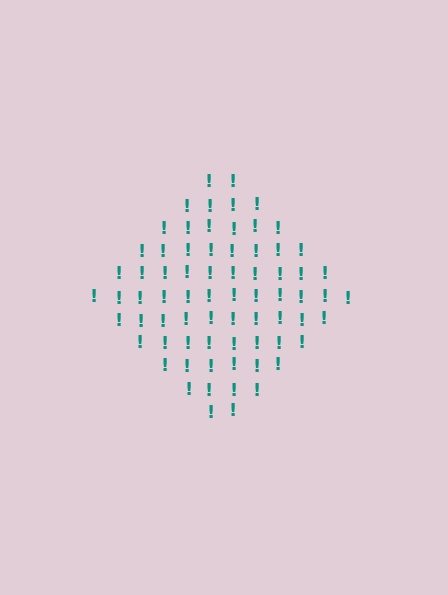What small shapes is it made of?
It is made of small exclamation marks.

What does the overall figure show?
The overall figure shows a diamond.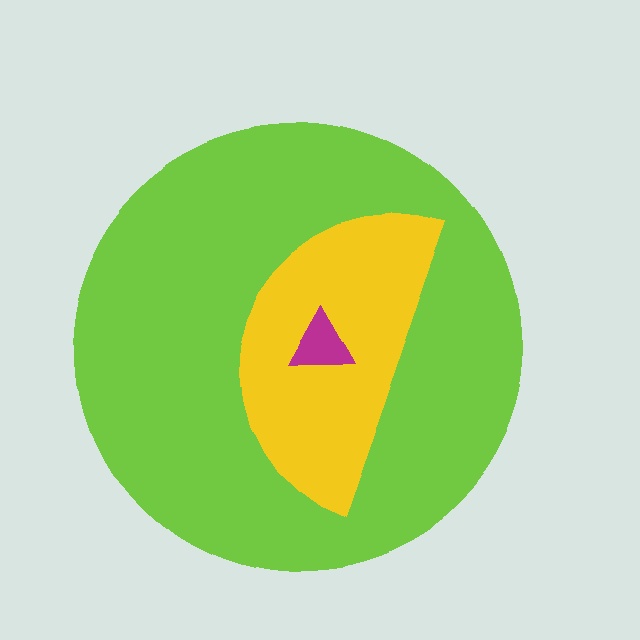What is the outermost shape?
The lime circle.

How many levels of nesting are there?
3.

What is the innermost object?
The magenta triangle.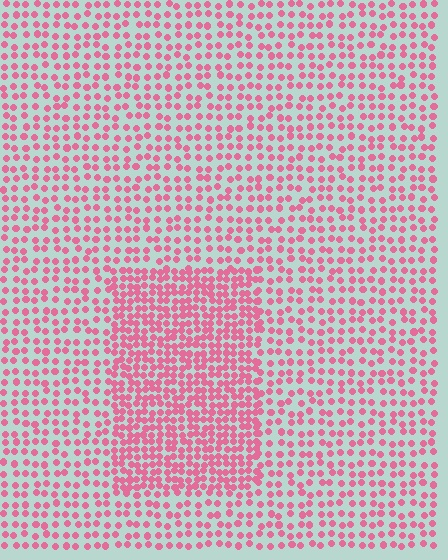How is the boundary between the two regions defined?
The boundary is defined by a change in element density (approximately 1.9x ratio). All elements are the same color, size, and shape.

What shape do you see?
I see a rectangle.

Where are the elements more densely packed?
The elements are more densely packed inside the rectangle boundary.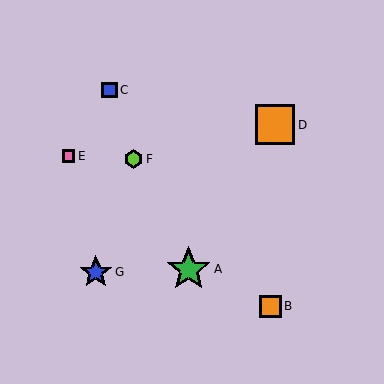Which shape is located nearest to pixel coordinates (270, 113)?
The orange square (labeled D) at (275, 125) is nearest to that location.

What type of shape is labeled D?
Shape D is an orange square.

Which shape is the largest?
The green star (labeled A) is the largest.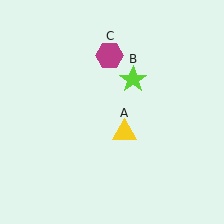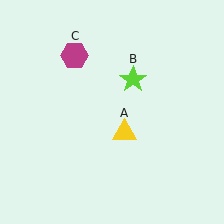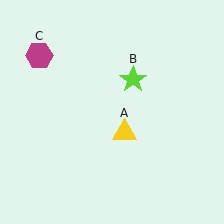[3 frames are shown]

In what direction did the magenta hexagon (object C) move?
The magenta hexagon (object C) moved left.